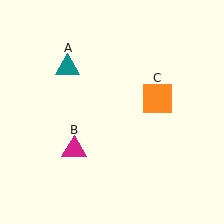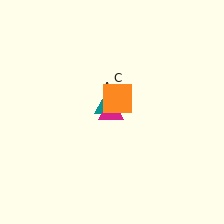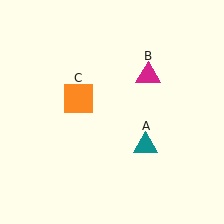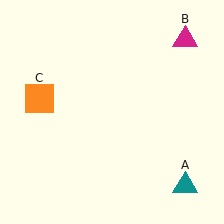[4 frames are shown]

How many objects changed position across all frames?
3 objects changed position: teal triangle (object A), magenta triangle (object B), orange square (object C).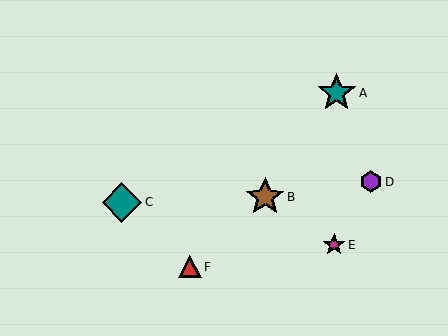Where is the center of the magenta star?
The center of the magenta star is at (334, 245).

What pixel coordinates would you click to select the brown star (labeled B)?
Click at (265, 197) to select the brown star B.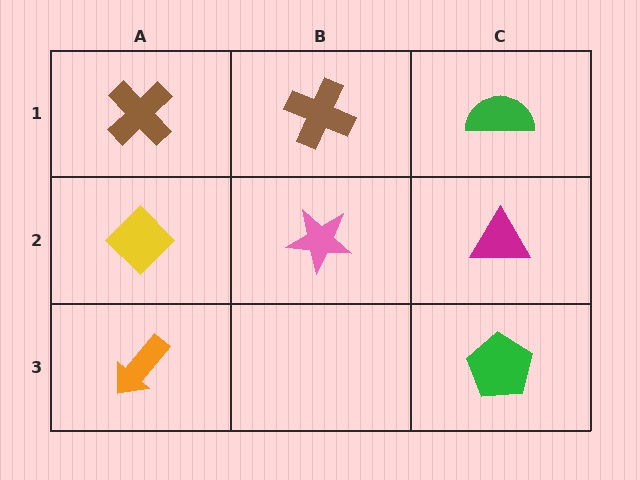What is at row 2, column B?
A pink star.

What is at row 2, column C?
A magenta triangle.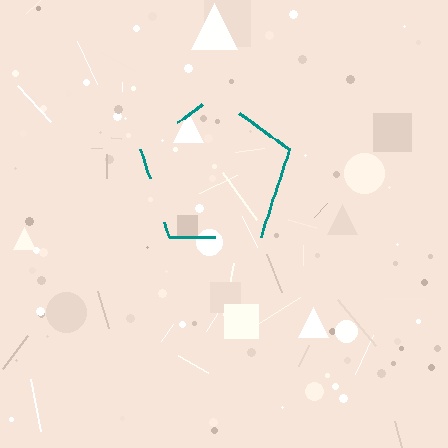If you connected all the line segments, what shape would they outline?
They would outline a pentagon.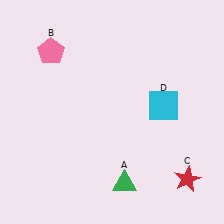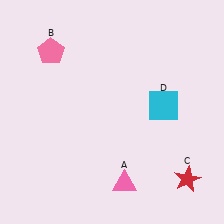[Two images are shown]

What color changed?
The triangle (A) changed from green in Image 1 to pink in Image 2.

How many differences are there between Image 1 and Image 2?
There is 1 difference between the two images.